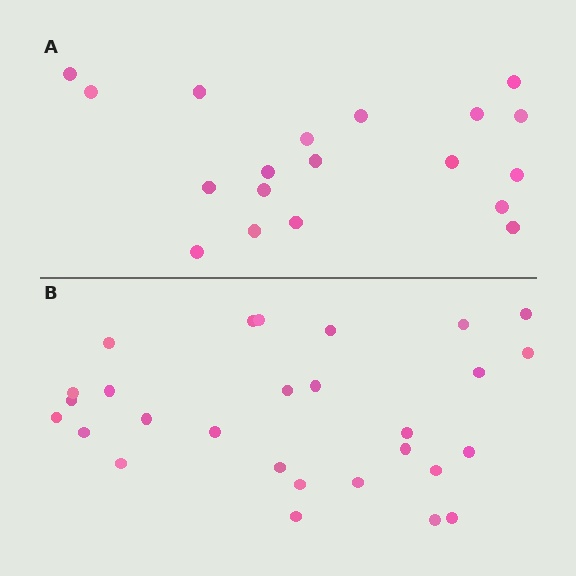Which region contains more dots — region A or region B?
Region B (the bottom region) has more dots.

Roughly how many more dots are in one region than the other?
Region B has roughly 8 or so more dots than region A.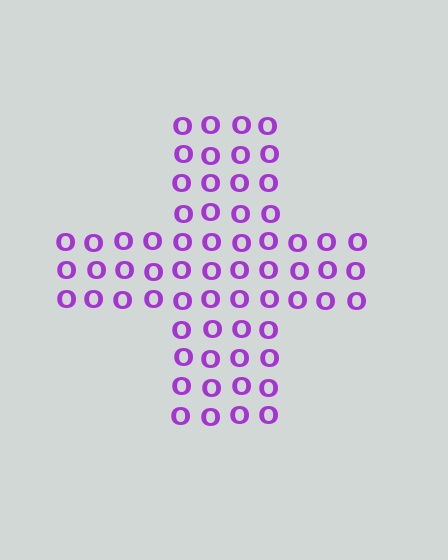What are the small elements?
The small elements are letter O's.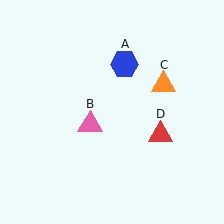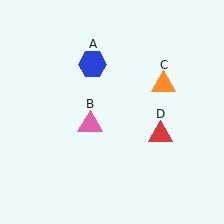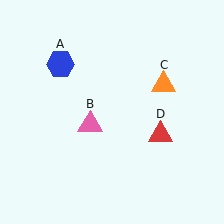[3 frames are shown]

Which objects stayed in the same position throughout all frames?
Pink triangle (object B) and orange triangle (object C) and red triangle (object D) remained stationary.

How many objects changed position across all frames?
1 object changed position: blue hexagon (object A).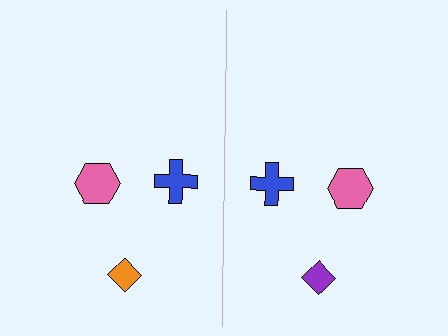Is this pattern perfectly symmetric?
No, the pattern is not perfectly symmetric. The purple diamond on the right side breaks the symmetry — its mirror counterpart is orange.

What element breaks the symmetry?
The purple diamond on the right side breaks the symmetry — its mirror counterpart is orange.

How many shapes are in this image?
There are 6 shapes in this image.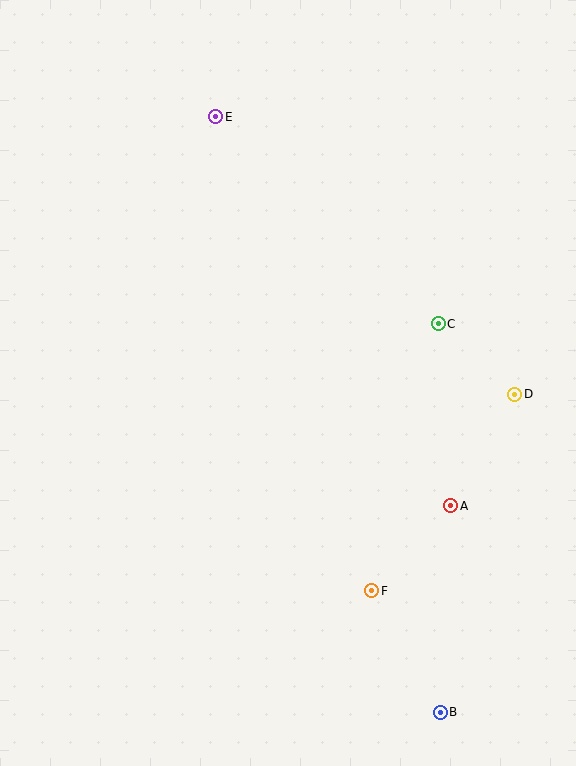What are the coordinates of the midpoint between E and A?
The midpoint between E and A is at (333, 311).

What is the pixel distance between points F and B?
The distance between F and B is 140 pixels.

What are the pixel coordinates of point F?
Point F is at (372, 591).